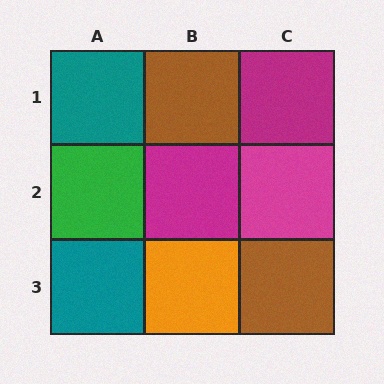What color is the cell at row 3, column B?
Orange.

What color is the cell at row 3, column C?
Brown.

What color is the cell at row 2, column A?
Green.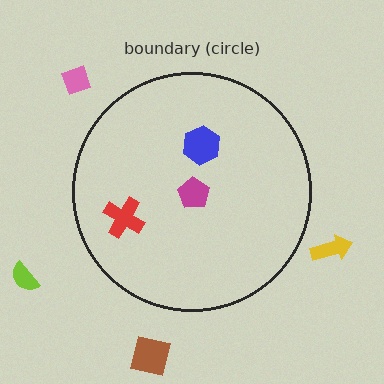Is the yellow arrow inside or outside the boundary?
Outside.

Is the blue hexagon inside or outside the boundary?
Inside.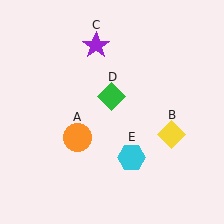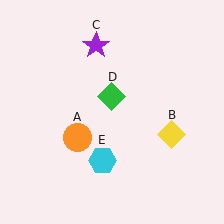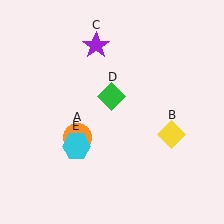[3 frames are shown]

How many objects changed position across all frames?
1 object changed position: cyan hexagon (object E).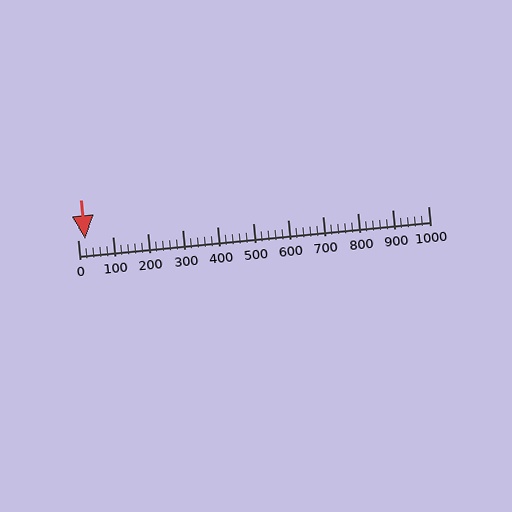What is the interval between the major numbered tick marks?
The major tick marks are spaced 100 units apart.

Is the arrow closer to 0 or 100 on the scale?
The arrow is closer to 0.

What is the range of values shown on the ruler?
The ruler shows values from 0 to 1000.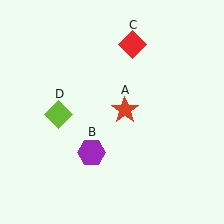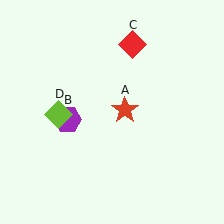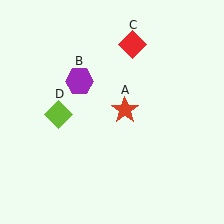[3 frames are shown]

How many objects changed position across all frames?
1 object changed position: purple hexagon (object B).